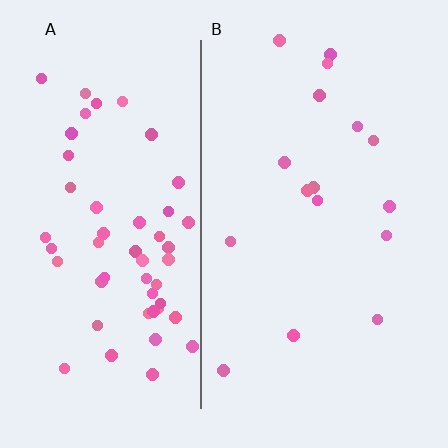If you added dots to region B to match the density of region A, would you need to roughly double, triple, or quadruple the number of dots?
Approximately triple.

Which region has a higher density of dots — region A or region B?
A (the left).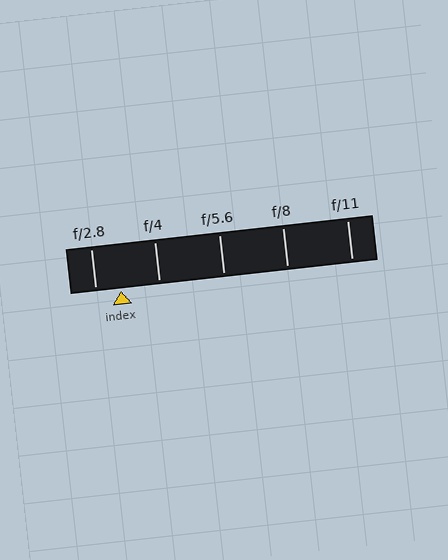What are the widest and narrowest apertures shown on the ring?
The widest aperture shown is f/2.8 and the narrowest is f/11.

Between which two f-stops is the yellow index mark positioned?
The index mark is between f/2.8 and f/4.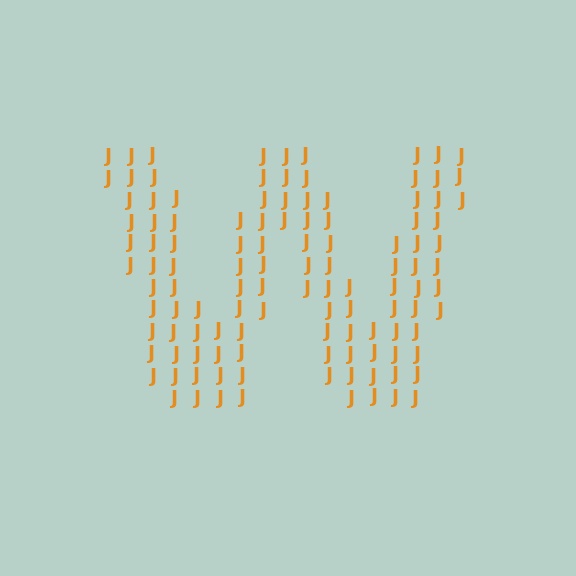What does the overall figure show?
The overall figure shows the letter W.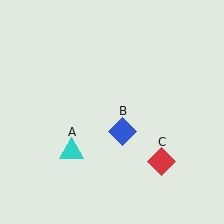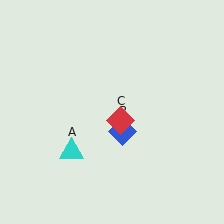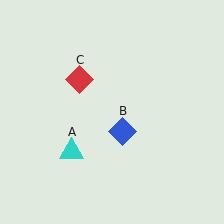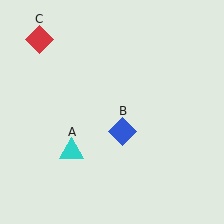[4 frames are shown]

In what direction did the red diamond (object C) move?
The red diamond (object C) moved up and to the left.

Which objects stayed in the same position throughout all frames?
Cyan triangle (object A) and blue diamond (object B) remained stationary.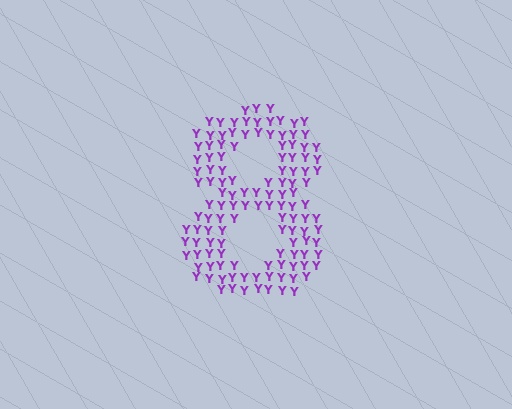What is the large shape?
The large shape is the digit 8.